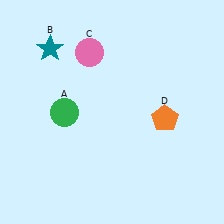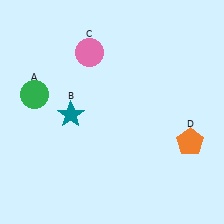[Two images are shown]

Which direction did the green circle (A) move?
The green circle (A) moved left.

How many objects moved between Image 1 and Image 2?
3 objects moved between the two images.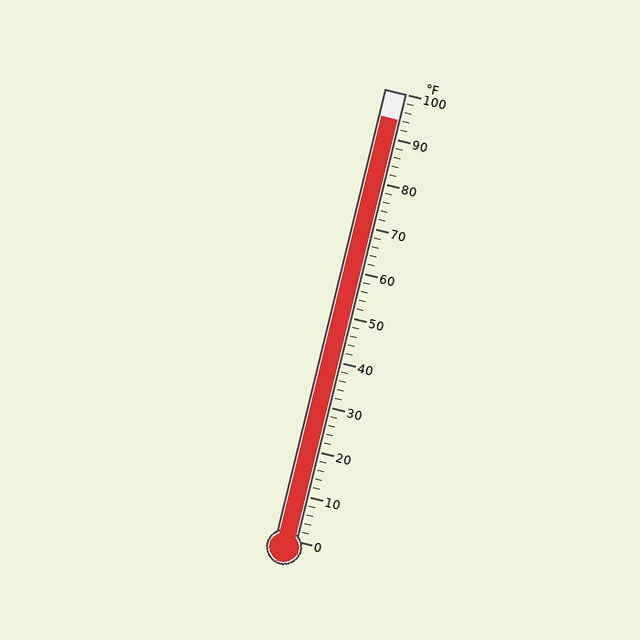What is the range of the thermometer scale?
The thermometer scale ranges from 0°F to 100°F.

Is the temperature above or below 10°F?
The temperature is above 10°F.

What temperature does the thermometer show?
The thermometer shows approximately 94°F.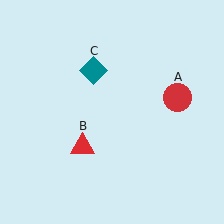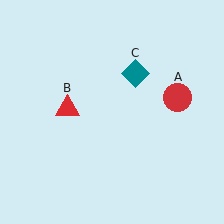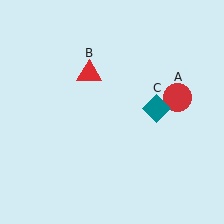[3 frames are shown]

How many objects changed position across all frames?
2 objects changed position: red triangle (object B), teal diamond (object C).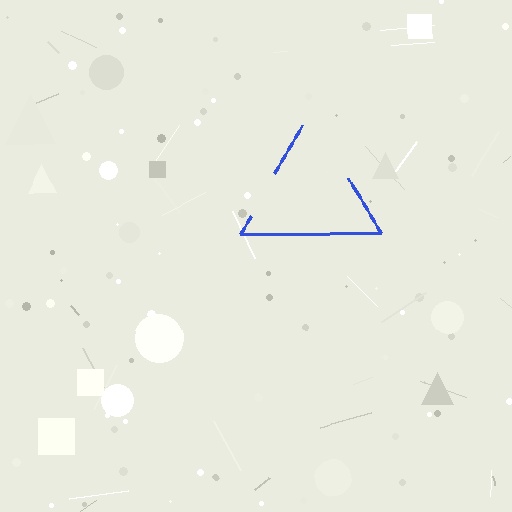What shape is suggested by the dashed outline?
The dashed outline suggests a triangle.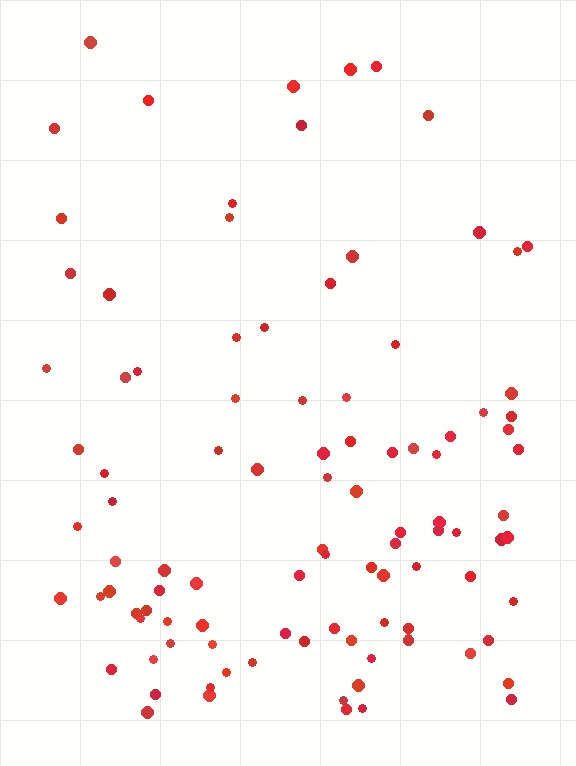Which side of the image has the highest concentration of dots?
The bottom.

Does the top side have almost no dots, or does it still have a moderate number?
Still a moderate number, just noticeably fewer than the bottom.